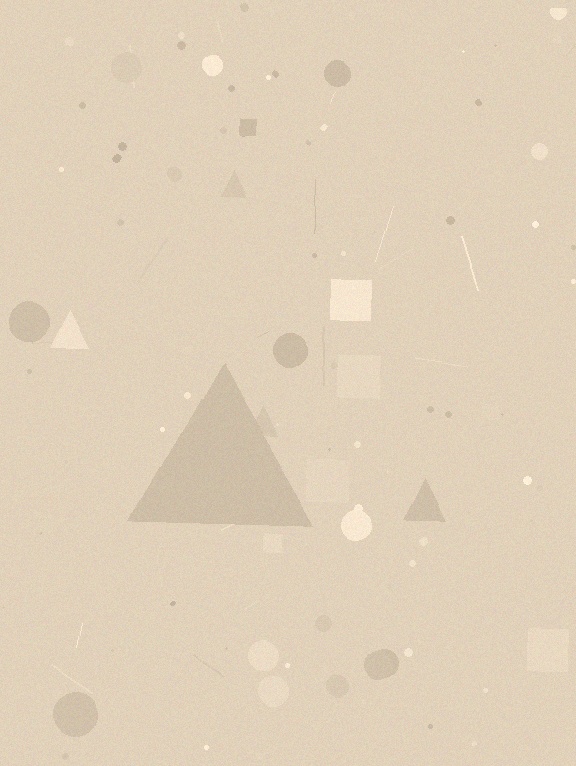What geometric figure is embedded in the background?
A triangle is embedded in the background.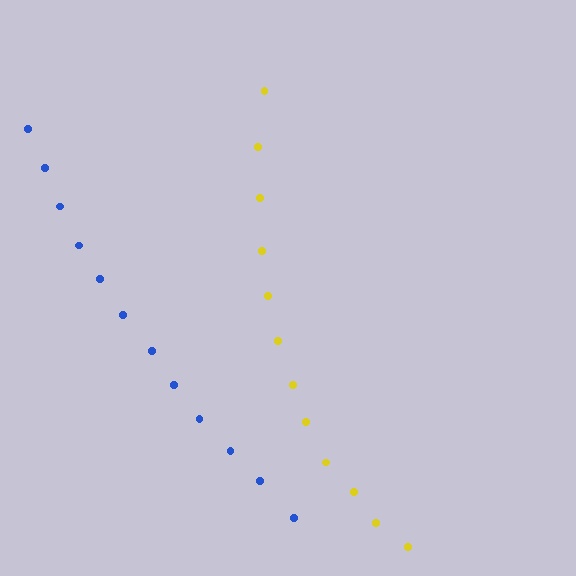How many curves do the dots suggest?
There are 2 distinct paths.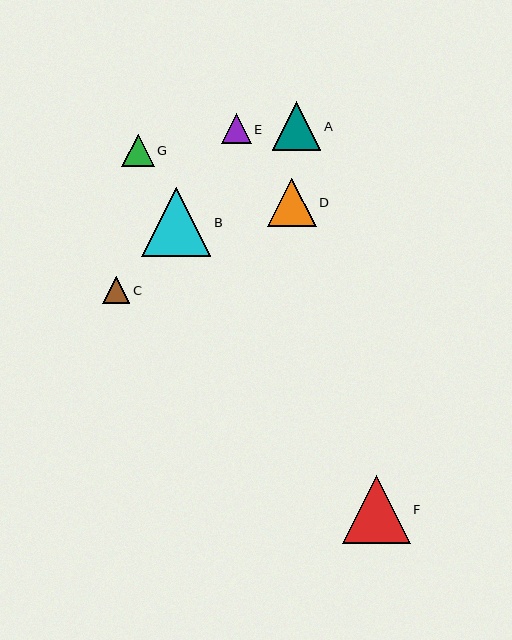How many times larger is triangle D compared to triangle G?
Triangle D is approximately 1.5 times the size of triangle G.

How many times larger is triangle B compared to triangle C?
Triangle B is approximately 2.6 times the size of triangle C.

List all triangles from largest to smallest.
From largest to smallest: B, F, D, A, G, E, C.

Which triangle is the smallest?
Triangle C is the smallest with a size of approximately 27 pixels.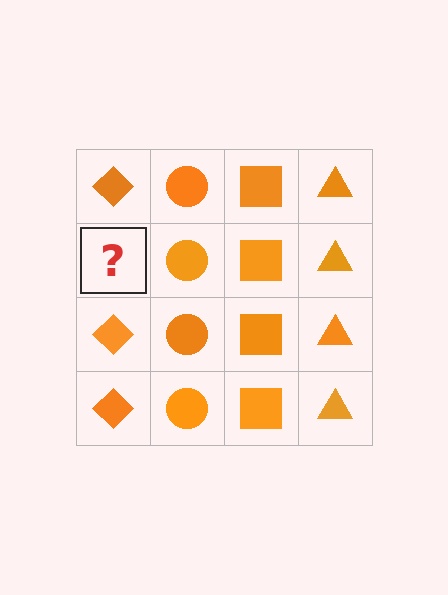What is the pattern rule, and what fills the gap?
The rule is that each column has a consistent shape. The gap should be filled with an orange diamond.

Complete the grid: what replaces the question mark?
The question mark should be replaced with an orange diamond.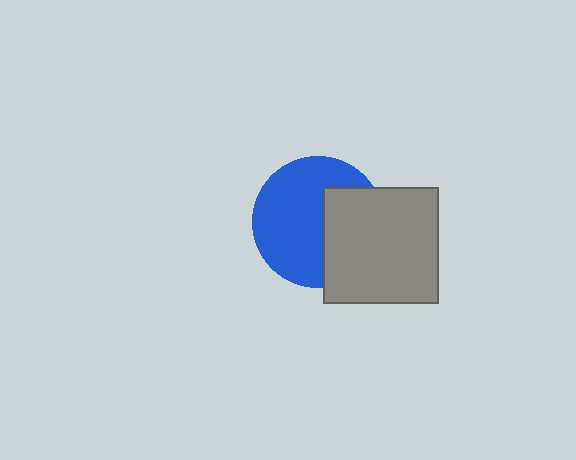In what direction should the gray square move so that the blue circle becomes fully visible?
The gray square should move right. That is the shortest direction to clear the overlap and leave the blue circle fully visible.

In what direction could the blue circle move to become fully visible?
The blue circle could move left. That would shift it out from behind the gray square entirely.